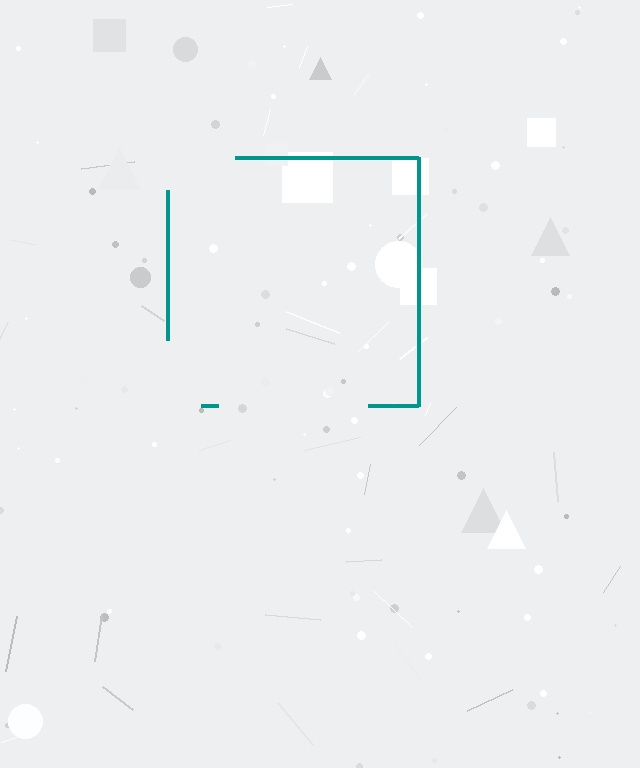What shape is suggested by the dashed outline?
The dashed outline suggests a square.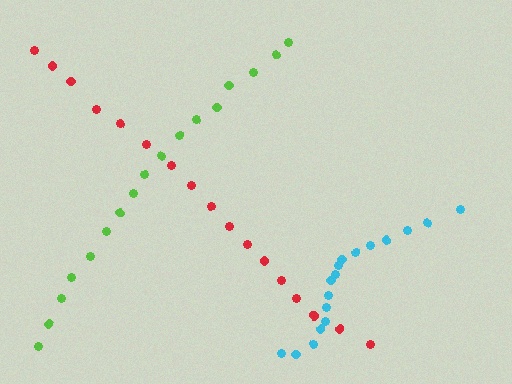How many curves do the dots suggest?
There are 3 distinct paths.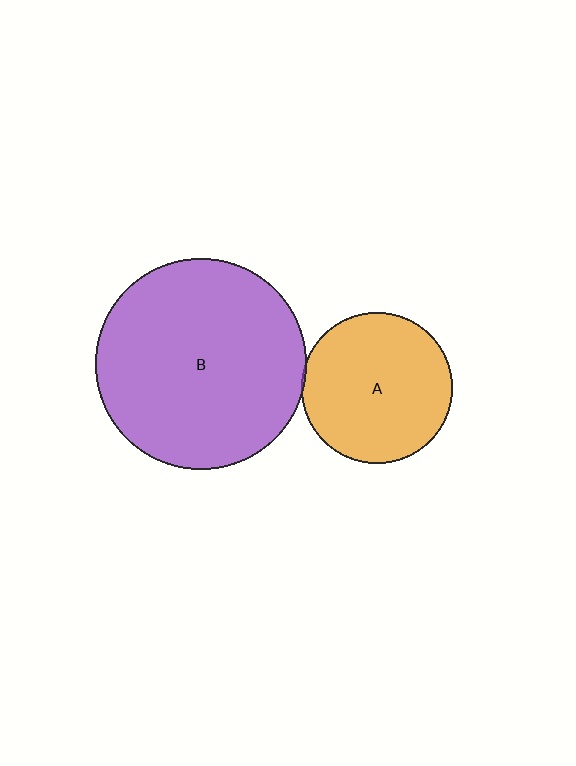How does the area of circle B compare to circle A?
Approximately 2.0 times.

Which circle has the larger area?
Circle B (purple).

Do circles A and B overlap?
Yes.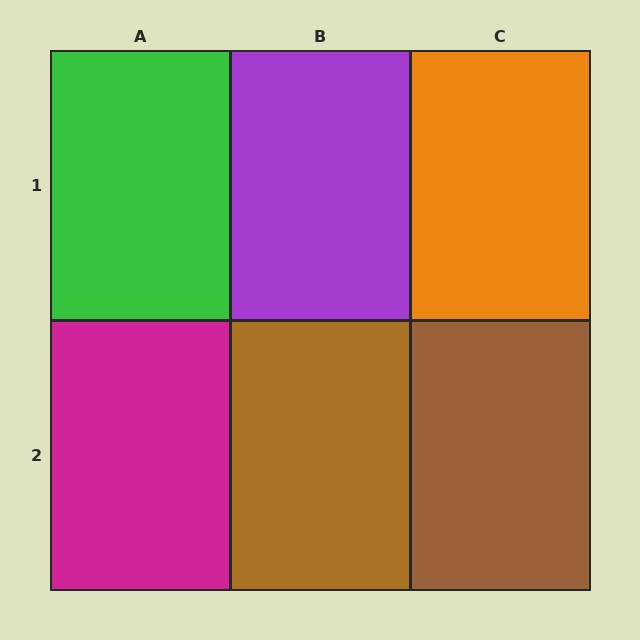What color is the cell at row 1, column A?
Green.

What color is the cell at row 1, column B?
Purple.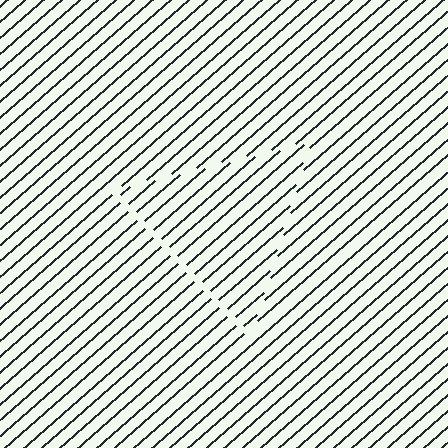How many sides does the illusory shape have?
3 sides — the line-ends trace a triangle.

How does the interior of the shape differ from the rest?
The interior of the shape contains the same grating, shifted by half a period — the contour is defined by the phase discontinuity where line-ends from the inner and outer gratings abut.